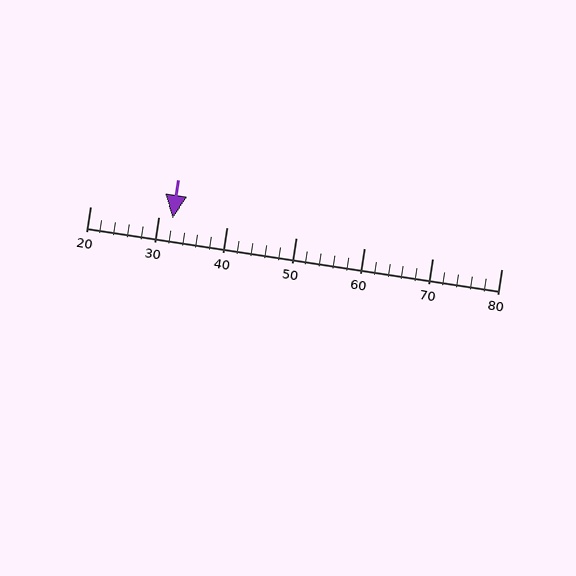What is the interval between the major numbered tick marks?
The major tick marks are spaced 10 units apart.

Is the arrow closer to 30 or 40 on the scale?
The arrow is closer to 30.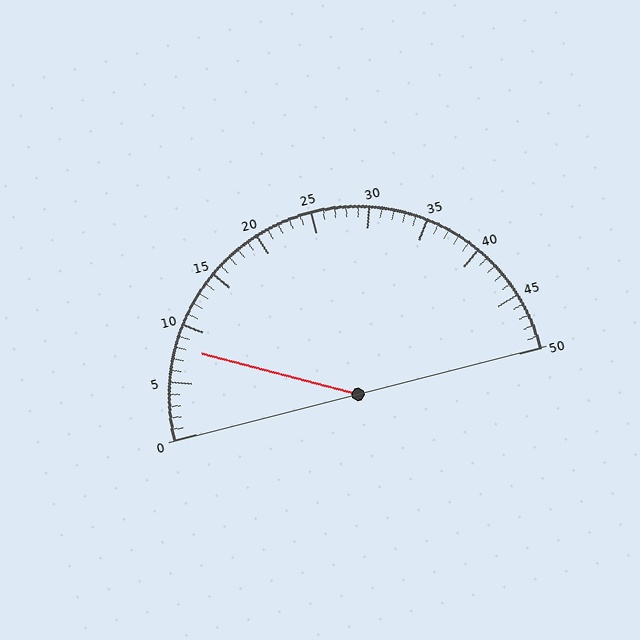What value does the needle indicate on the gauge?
The needle indicates approximately 8.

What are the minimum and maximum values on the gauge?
The gauge ranges from 0 to 50.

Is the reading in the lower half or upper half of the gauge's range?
The reading is in the lower half of the range (0 to 50).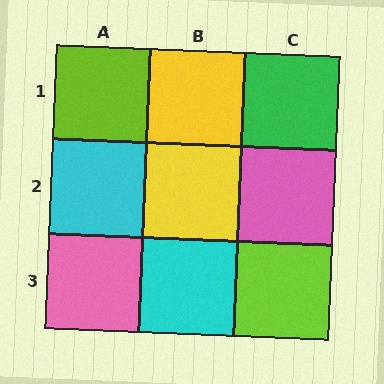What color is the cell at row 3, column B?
Cyan.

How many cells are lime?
2 cells are lime.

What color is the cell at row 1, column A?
Lime.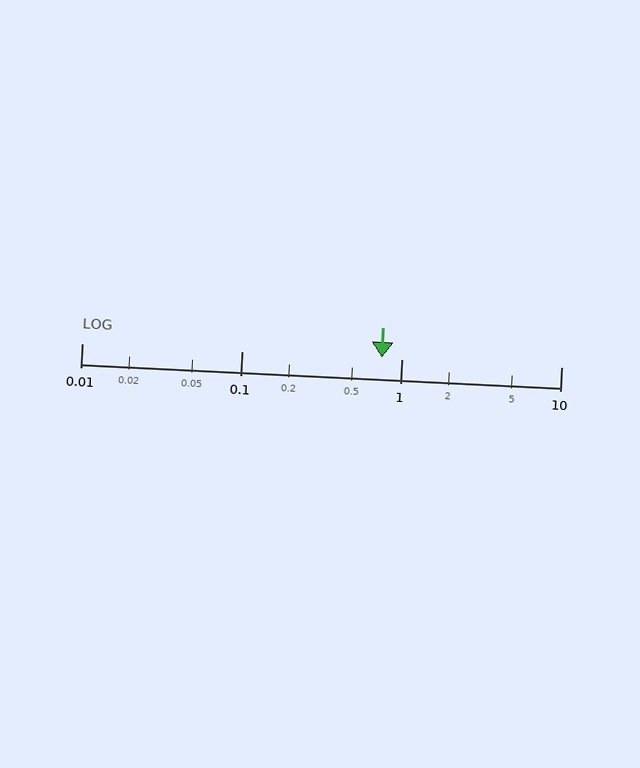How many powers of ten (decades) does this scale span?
The scale spans 3 decades, from 0.01 to 10.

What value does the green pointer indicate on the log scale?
The pointer indicates approximately 0.76.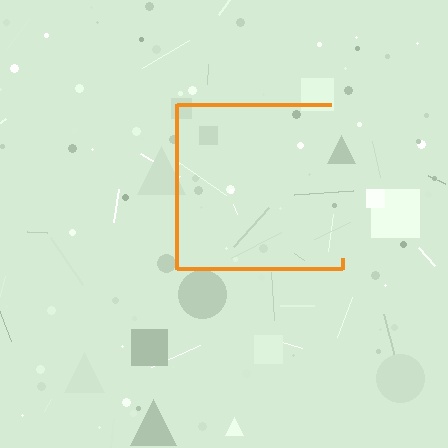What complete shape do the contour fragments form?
The contour fragments form a square.